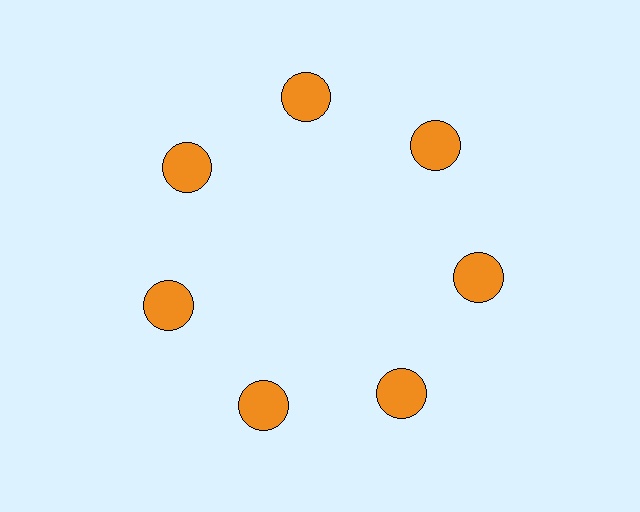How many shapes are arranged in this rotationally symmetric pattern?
There are 7 shapes, arranged in 7 groups of 1.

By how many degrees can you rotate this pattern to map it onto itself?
The pattern maps onto itself every 51 degrees of rotation.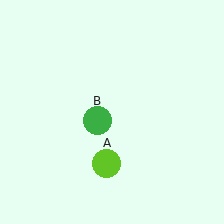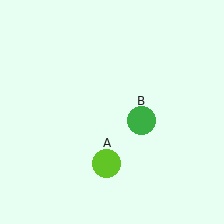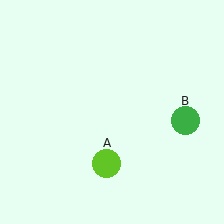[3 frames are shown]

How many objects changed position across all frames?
1 object changed position: green circle (object B).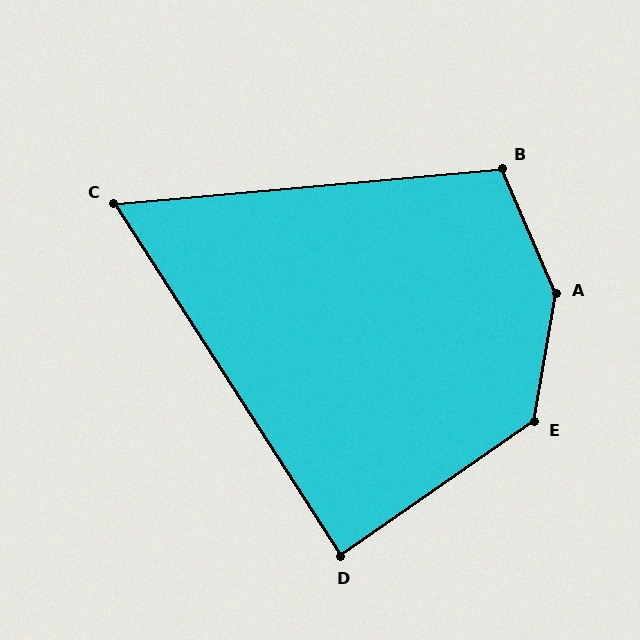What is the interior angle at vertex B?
Approximately 108 degrees (obtuse).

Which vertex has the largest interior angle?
A, at approximately 148 degrees.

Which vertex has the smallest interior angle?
C, at approximately 62 degrees.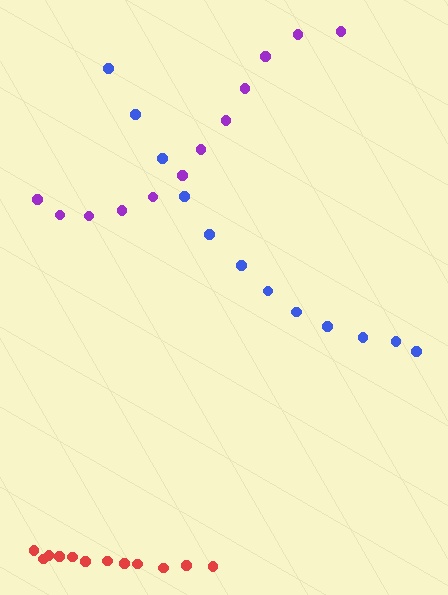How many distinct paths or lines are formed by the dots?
There are 3 distinct paths.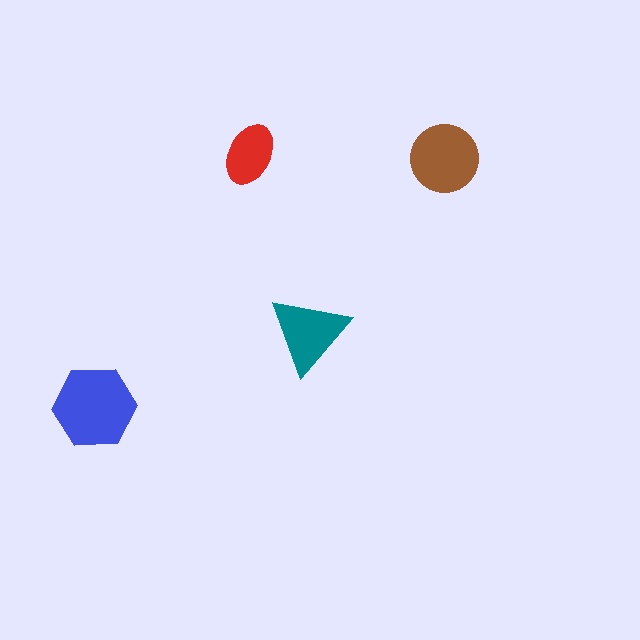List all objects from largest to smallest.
The blue hexagon, the brown circle, the teal triangle, the red ellipse.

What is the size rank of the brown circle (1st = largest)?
2nd.